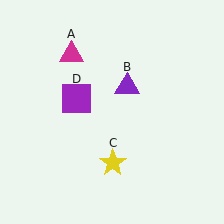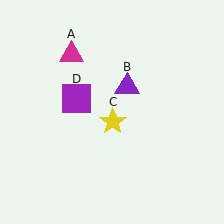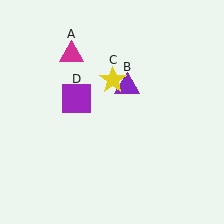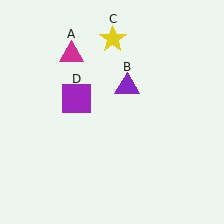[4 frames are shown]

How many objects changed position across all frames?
1 object changed position: yellow star (object C).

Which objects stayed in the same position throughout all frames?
Magenta triangle (object A) and purple triangle (object B) and purple square (object D) remained stationary.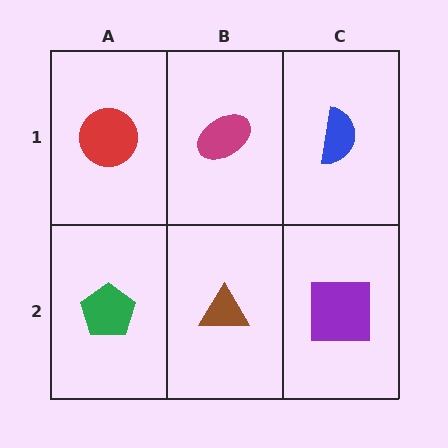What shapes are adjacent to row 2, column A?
A red circle (row 1, column A), a brown triangle (row 2, column B).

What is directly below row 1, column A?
A green pentagon.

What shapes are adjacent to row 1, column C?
A purple square (row 2, column C), a magenta ellipse (row 1, column B).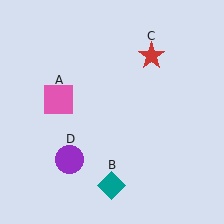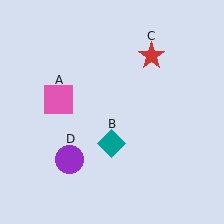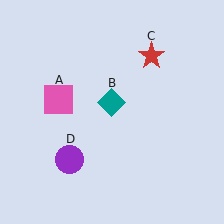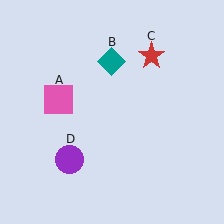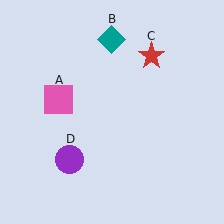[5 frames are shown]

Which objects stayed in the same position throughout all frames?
Pink square (object A) and red star (object C) and purple circle (object D) remained stationary.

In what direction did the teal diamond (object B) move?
The teal diamond (object B) moved up.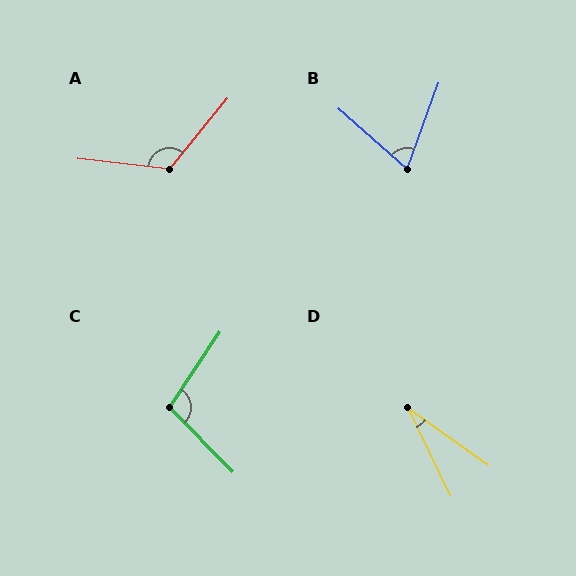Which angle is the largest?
A, at approximately 122 degrees.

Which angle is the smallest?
D, at approximately 29 degrees.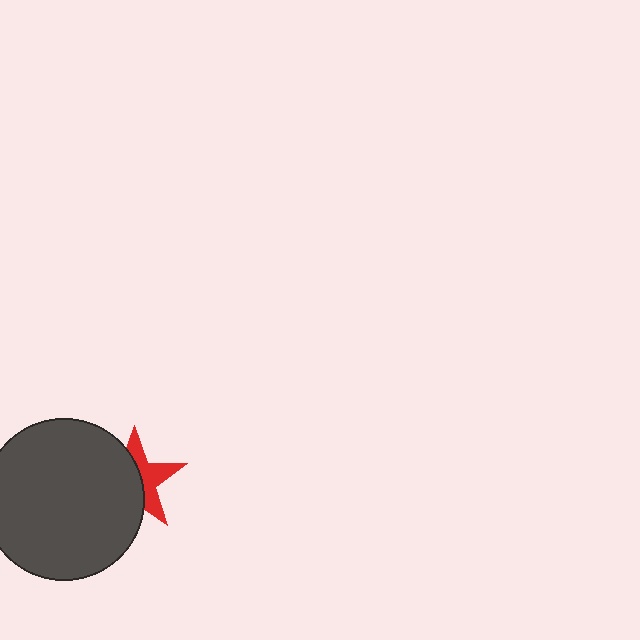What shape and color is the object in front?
The object in front is a dark gray circle.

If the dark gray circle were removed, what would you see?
You would see the complete red star.